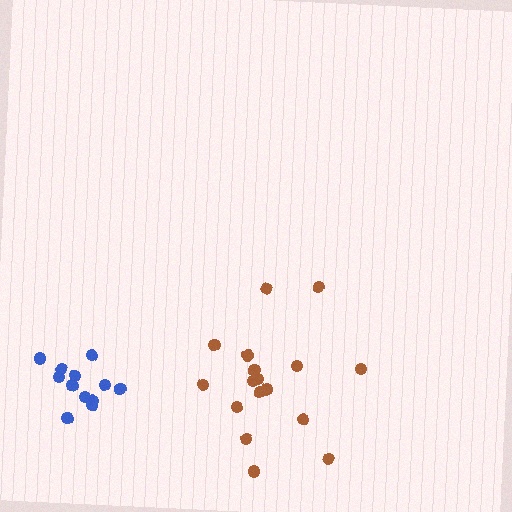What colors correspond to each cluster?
The clusters are colored: brown, blue.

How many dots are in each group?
Group 1: 17 dots, Group 2: 12 dots (29 total).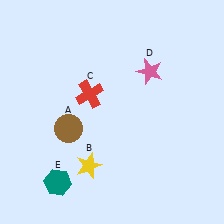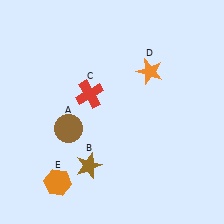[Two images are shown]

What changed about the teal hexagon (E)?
In Image 1, E is teal. In Image 2, it changed to orange.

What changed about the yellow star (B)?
In Image 1, B is yellow. In Image 2, it changed to brown.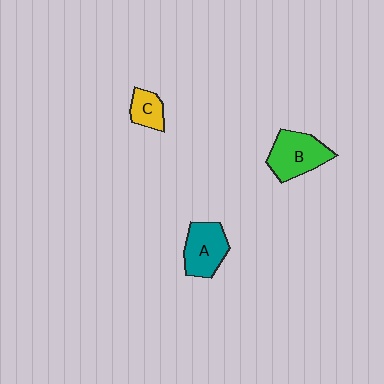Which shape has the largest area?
Shape B (green).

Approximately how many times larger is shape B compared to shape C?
Approximately 2.0 times.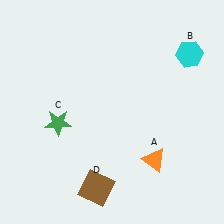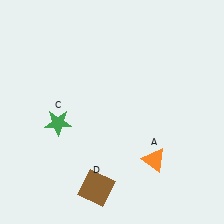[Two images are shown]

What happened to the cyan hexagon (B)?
The cyan hexagon (B) was removed in Image 2. It was in the top-right area of Image 1.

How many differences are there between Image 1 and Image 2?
There is 1 difference between the two images.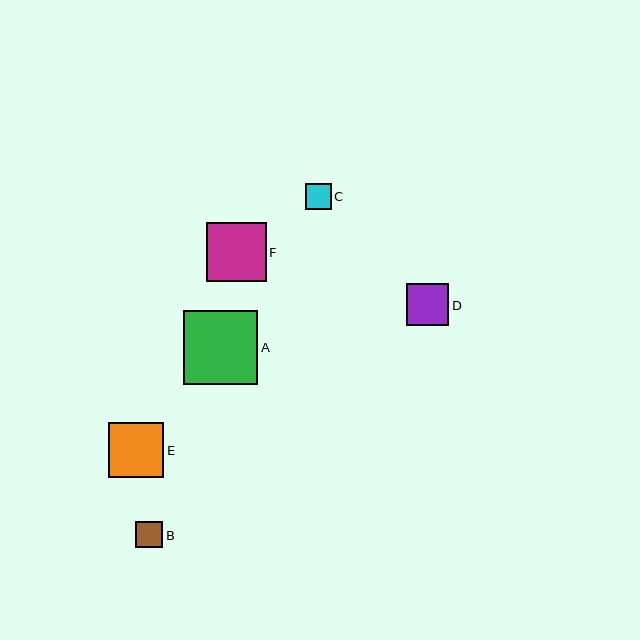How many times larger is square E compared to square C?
Square E is approximately 2.1 times the size of square C.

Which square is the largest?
Square A is the largest with a size of approximately 74 pixels.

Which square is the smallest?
Square C is the smallest with a size of approximately 26 pixels.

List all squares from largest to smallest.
From largest to smallest: A, F, E, D, B, C.